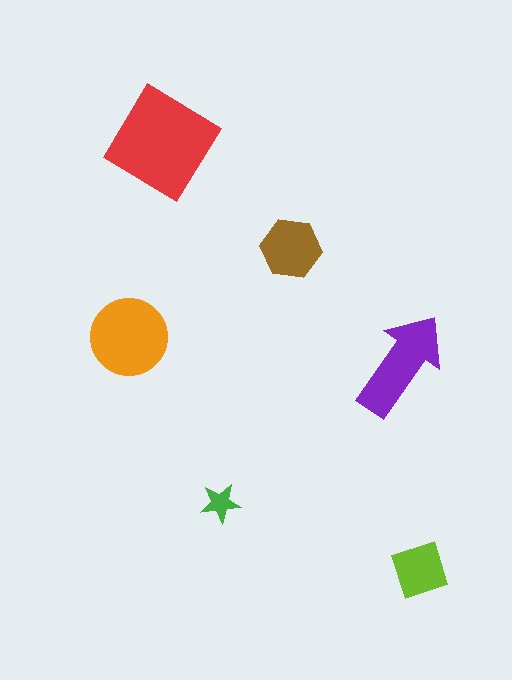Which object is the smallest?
The green star.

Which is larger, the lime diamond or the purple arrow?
The purple arrow.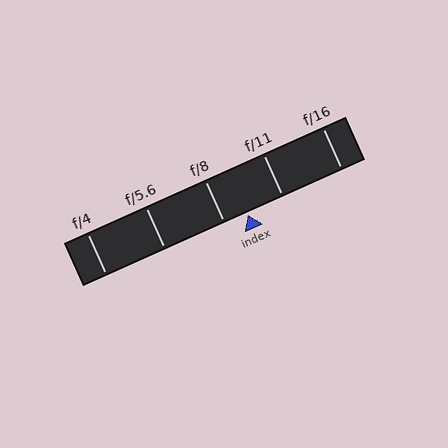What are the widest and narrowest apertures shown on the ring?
The widest aperture shown is f/4 and the narrowest is f/16.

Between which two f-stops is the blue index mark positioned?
The index mark is between f/8 and f/11.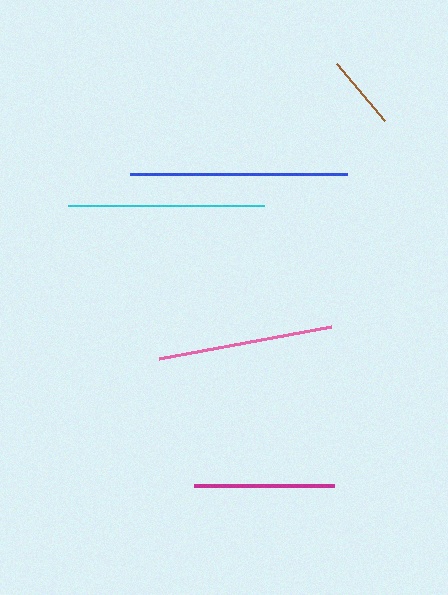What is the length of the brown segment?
The brown segment is approximately 74 pixels long.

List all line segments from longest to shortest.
From longest to shortest: blue, cyan, pink, magenta, brown.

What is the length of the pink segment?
The pink segment is approximately 175 pixels long.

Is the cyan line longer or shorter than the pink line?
The cyan line is longer than the pink line.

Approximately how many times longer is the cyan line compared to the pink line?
The cyan line is approximately 1.1 times the length of the pink line.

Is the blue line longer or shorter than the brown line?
The blue line is longer than the brown line.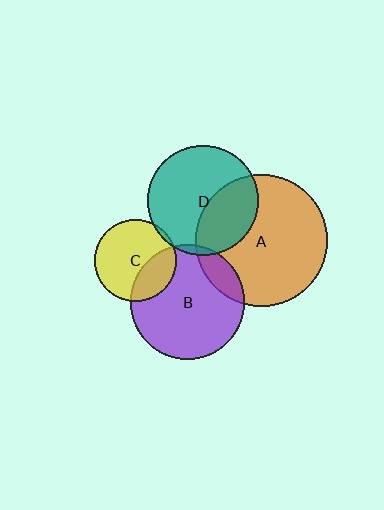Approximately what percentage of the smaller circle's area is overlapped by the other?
Approximately 35%.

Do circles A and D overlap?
Yes.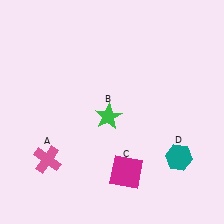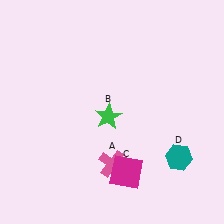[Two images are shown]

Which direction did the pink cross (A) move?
The pink cross (A) moved right.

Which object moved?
The pink cross (A) moved right.